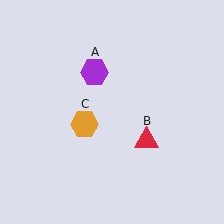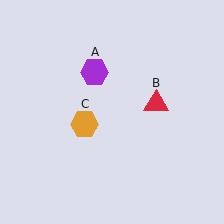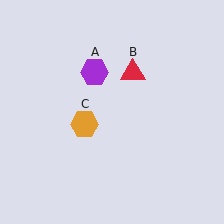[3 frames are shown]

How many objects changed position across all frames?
1 object changed position: red triangle (object B).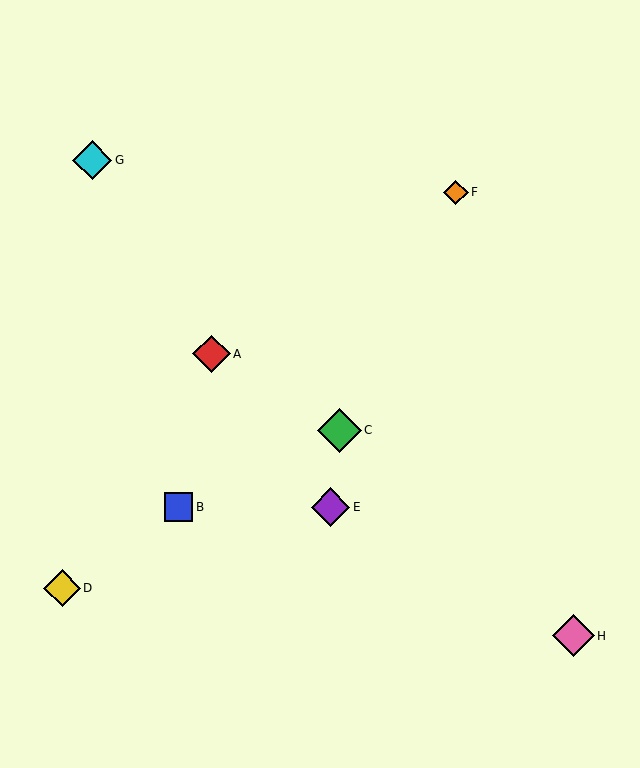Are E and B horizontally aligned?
Yes, both are at y≈507.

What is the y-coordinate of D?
Object D is at y≈588.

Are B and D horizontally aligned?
No, B is at y≈507 and D is at y≈588.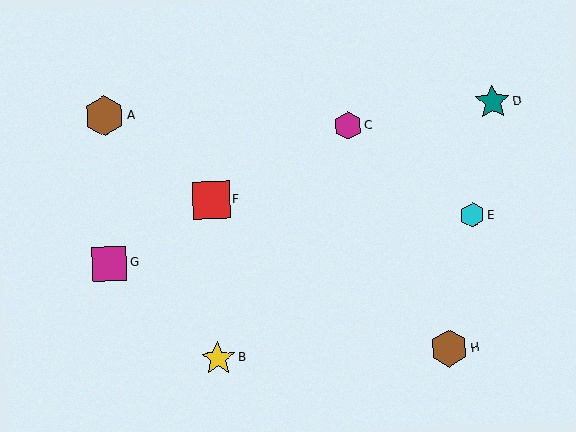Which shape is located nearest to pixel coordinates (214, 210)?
The red square (labeled F) at (211, 200) is nearest to that location.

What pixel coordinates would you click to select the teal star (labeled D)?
Click at (492, 102) to select the teal star D.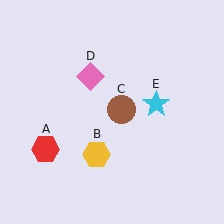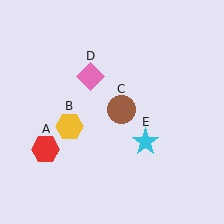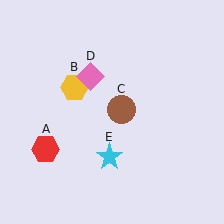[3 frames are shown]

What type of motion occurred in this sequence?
The yellow hexagon (object B), cyan star (object E) rotated clockwise around the center of the scene.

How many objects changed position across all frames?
2 objects changed position: yellow hexagon (object B), cyan star (object E).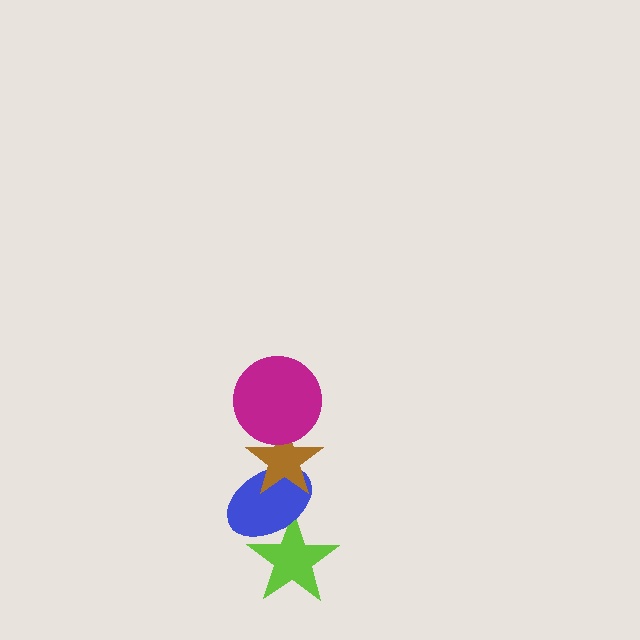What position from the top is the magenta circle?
The magenta circle is 1st from the top.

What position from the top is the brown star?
The brown star is 2nd from the top.